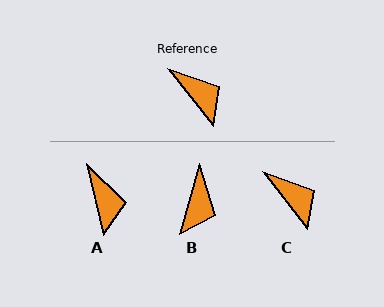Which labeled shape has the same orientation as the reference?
C.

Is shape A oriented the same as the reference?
No, it is off by about 25 degrees.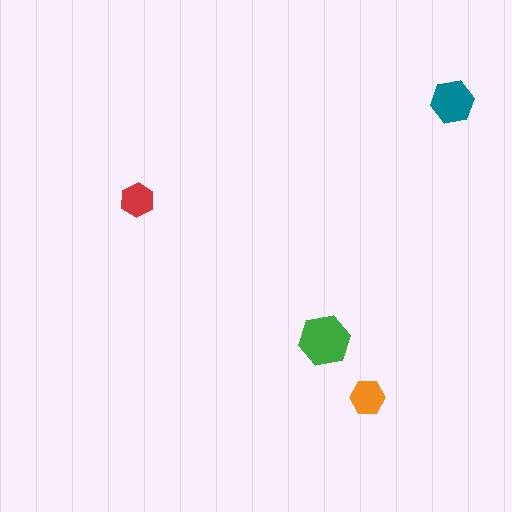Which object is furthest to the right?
The teal hexagon is rightmost.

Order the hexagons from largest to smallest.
the green one, the teal one, the orange one, the red one.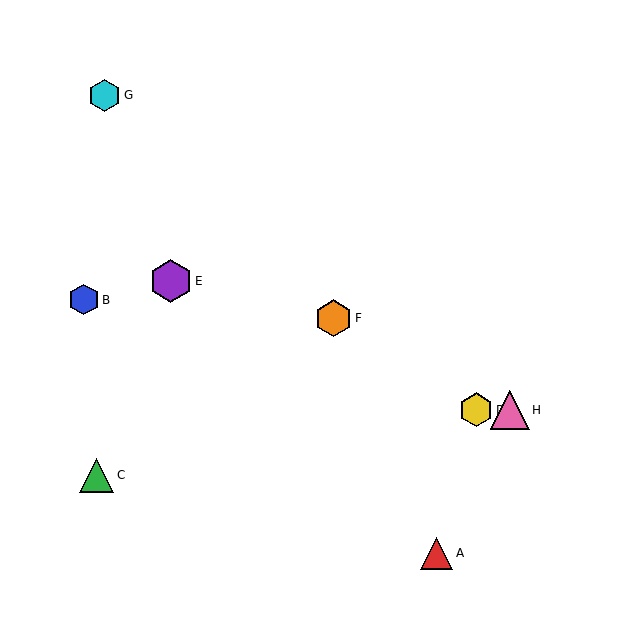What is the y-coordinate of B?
Object B is at y≈300.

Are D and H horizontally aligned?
Yes, both are at y≈410.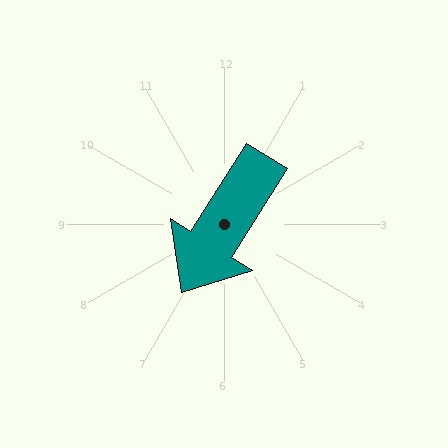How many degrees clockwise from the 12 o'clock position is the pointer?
Approximately 212 degrees.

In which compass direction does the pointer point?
Southwest.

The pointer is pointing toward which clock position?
Roughly 7 o'clock.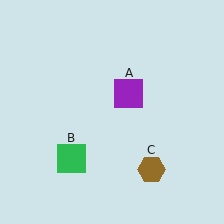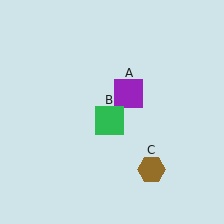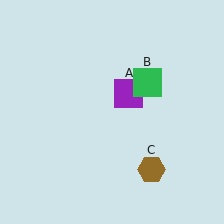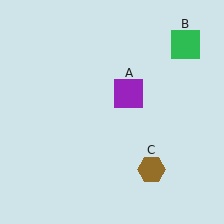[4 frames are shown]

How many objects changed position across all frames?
1 object changed position: green square (object B).